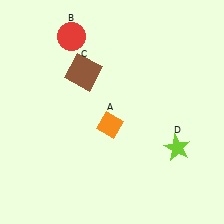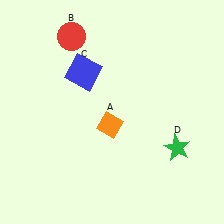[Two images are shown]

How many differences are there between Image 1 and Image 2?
There are 2 differences between the two images.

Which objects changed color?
C changed from brown to blue. D changed from lime to green.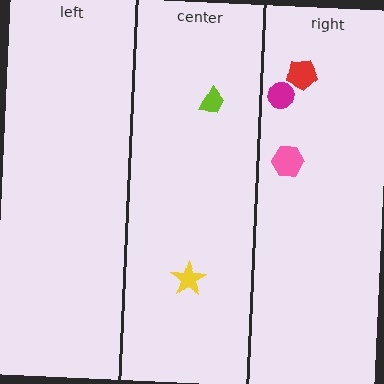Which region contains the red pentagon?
The right region.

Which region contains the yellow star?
The center region.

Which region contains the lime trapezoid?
The center region.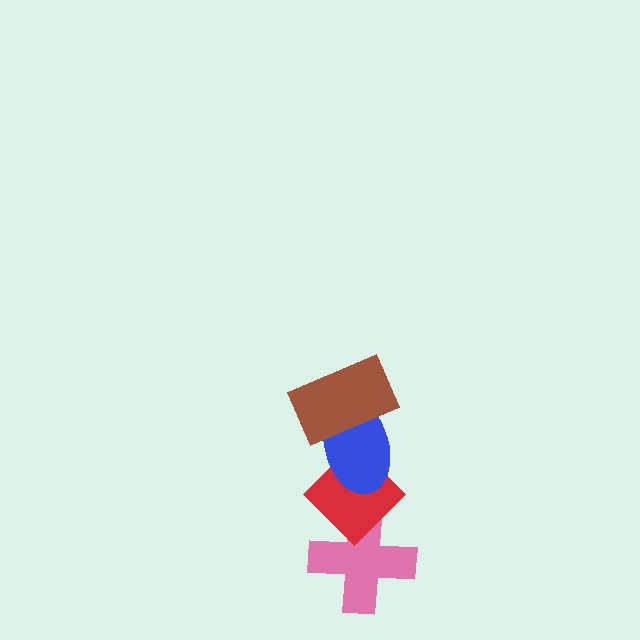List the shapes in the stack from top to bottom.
From top to bottom: the brown rectangle, the blue ellipse, the red diamond, the pink cross.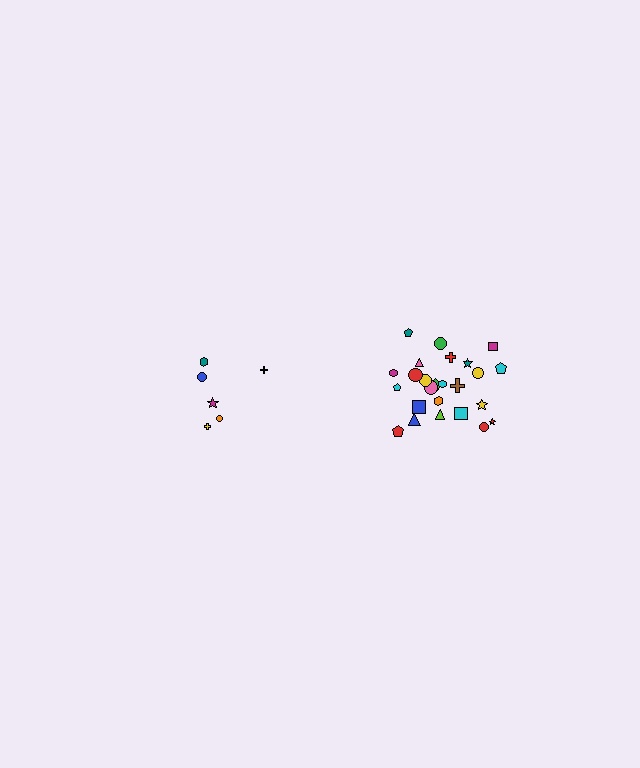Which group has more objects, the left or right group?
The right group.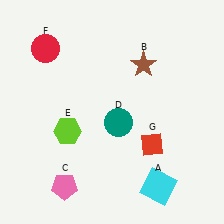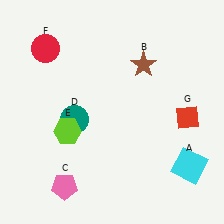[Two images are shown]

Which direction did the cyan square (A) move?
The cyan square (A) moved right.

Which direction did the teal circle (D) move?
The teal circle (D) moved left.